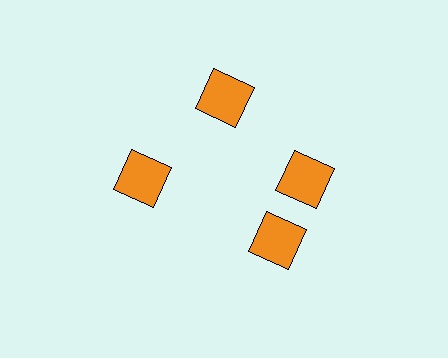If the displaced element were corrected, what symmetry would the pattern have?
It would have 4-fold rotational symmetry — the pattern would map onto itself every 90 degrees.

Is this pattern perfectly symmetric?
No. The 4 orange squares are arranged in a ring, but one element near the 6 o'clock position is rotated out of alignment along the ring, breaking the 4-fold rotational symmetry.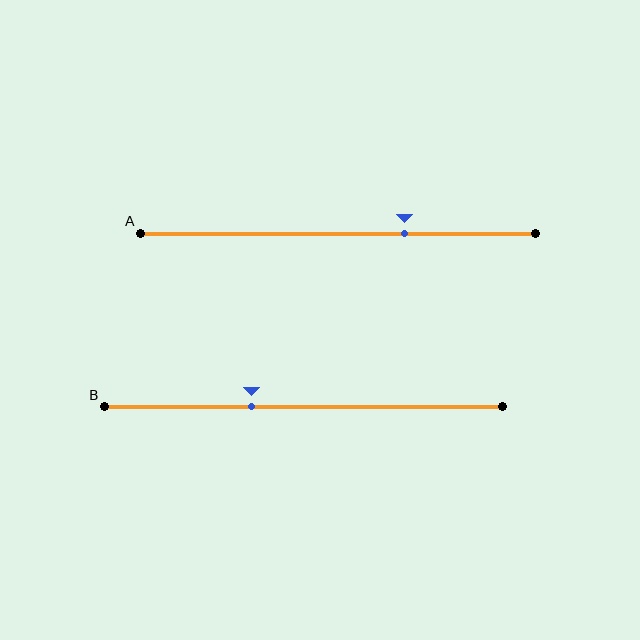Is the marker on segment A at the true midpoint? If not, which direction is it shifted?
No, the marker on segment A is shifted to the right by about 17% of the segment length.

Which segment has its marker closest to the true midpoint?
Segment B has its marker closest to the true midpoint.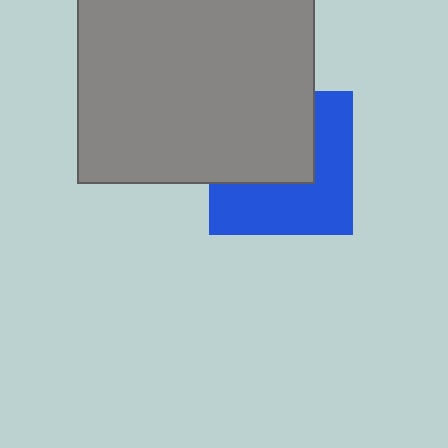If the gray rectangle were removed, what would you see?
You would see the complete blue square.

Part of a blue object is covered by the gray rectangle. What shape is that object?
It is a square.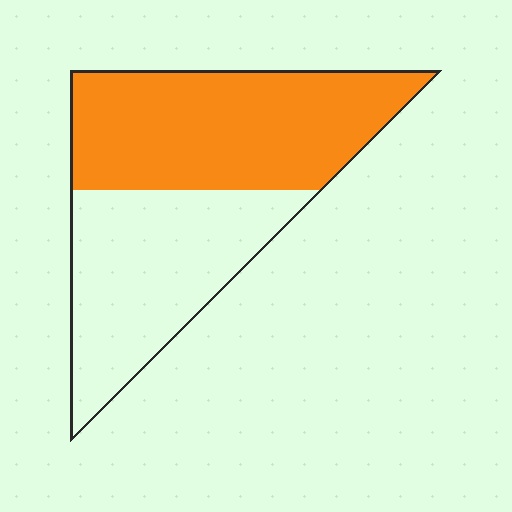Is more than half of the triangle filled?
Yes.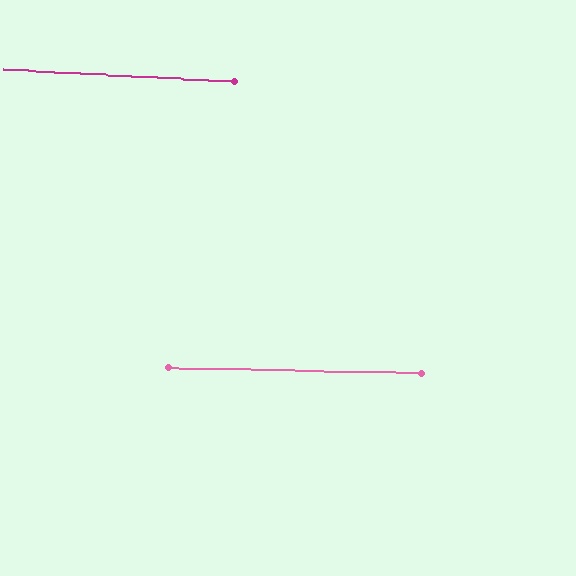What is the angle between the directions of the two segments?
Approximately 2 degrees.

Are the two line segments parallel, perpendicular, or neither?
Parallel — their directions differ by only 2.0°.